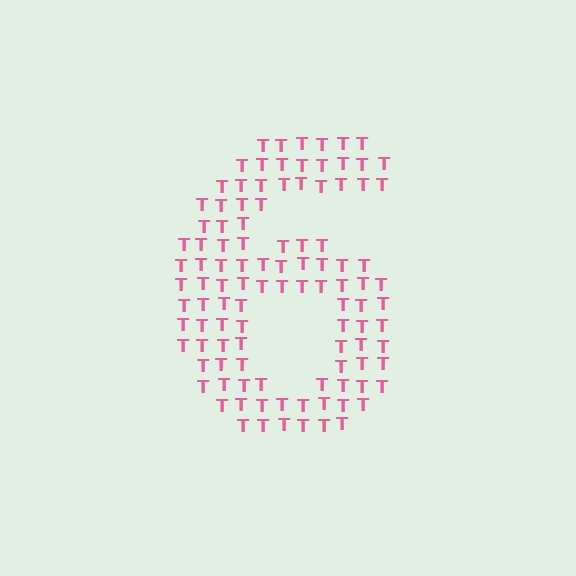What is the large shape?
The large shape is the digit 6.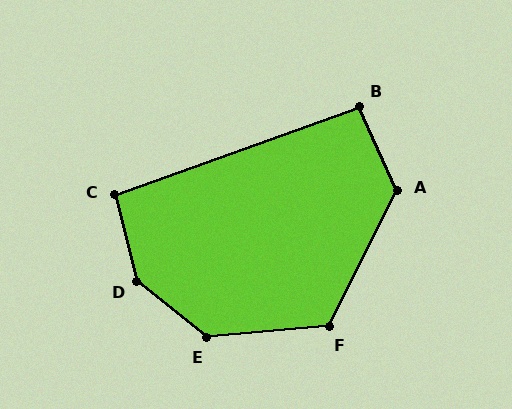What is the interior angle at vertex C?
Approximately 95 degrees (obtuse).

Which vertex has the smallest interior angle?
B, at approximately 95 degrees.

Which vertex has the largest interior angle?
D, at approximately 143 degrees.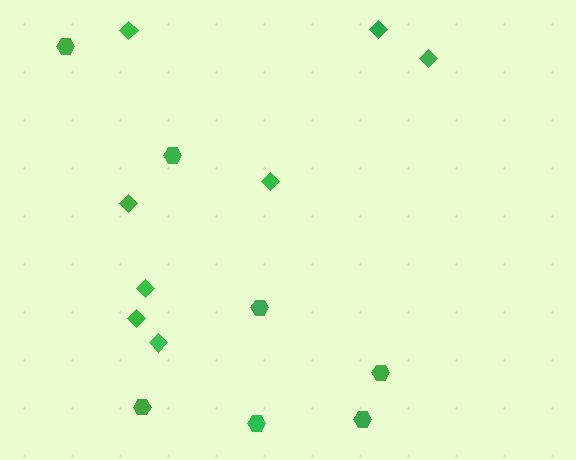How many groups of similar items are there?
There are 2 groups: one group of hexagons (7) and one group of diamonds (8).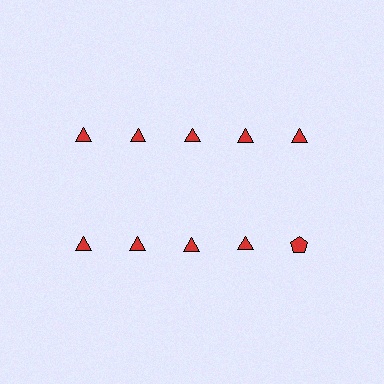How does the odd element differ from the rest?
It has a different shape: pentagon instead of triangle.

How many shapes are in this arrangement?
There are 10 shapes arranged in a grid pattern.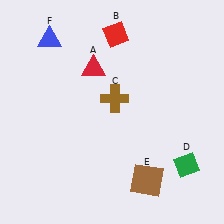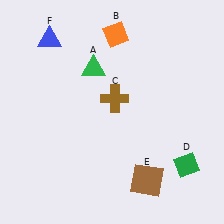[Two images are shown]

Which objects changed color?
A changed from red to green. B changed from red to orange.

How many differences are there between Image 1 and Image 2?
There are 2 differences between the two images.